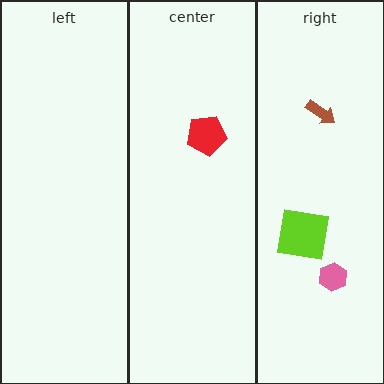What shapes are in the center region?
The red pentagon.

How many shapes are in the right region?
3.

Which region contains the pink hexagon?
The right region.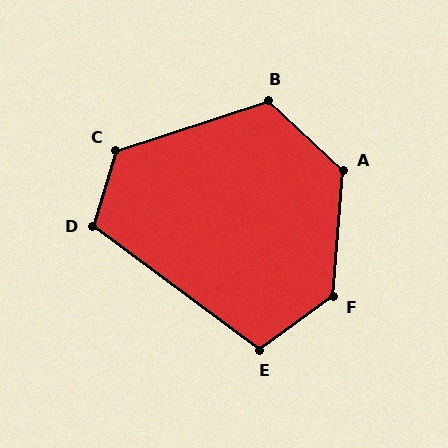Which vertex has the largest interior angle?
F, at approximately 131 degrees.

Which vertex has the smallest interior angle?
E, at approximately 107 degrees.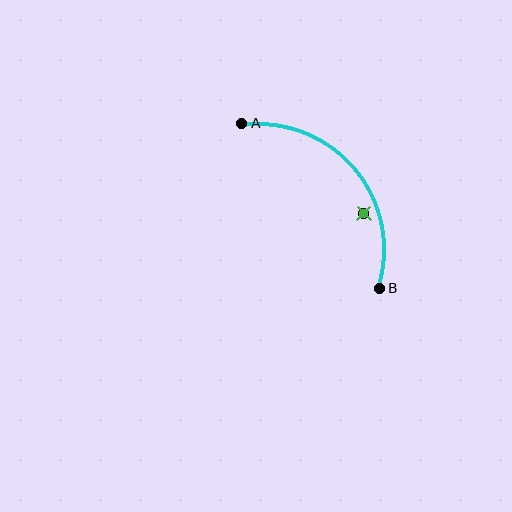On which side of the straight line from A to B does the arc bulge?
The arc bulges above and to the right of the straight line connecting A and B.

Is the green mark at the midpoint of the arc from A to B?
No — the green mark does not lie on the arc at all. It sits slightly inside the curve.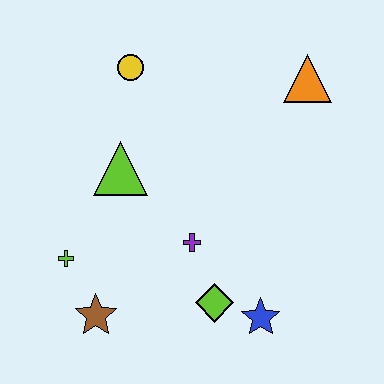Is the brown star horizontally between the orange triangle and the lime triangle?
No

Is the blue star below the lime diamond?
Yes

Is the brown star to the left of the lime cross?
No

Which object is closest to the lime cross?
The brown star is closest to the lime cross.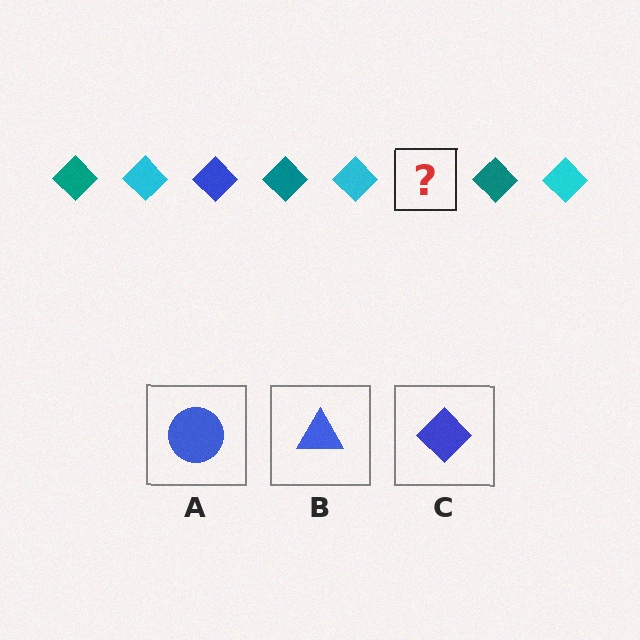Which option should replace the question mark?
Option C.